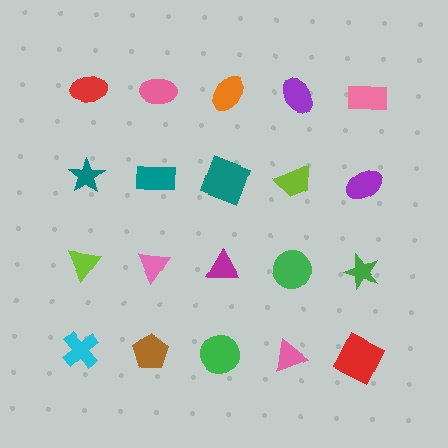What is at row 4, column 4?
A pink triangle.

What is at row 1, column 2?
A pink ellipse.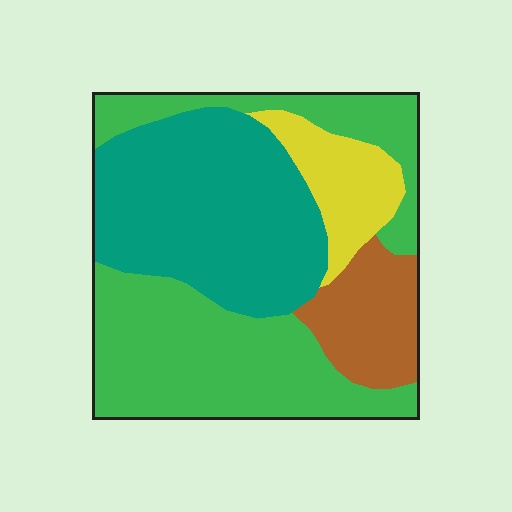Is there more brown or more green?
Green.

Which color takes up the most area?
Green, at roughly 45%.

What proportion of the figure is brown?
Brown covers roughly 10% of the figure.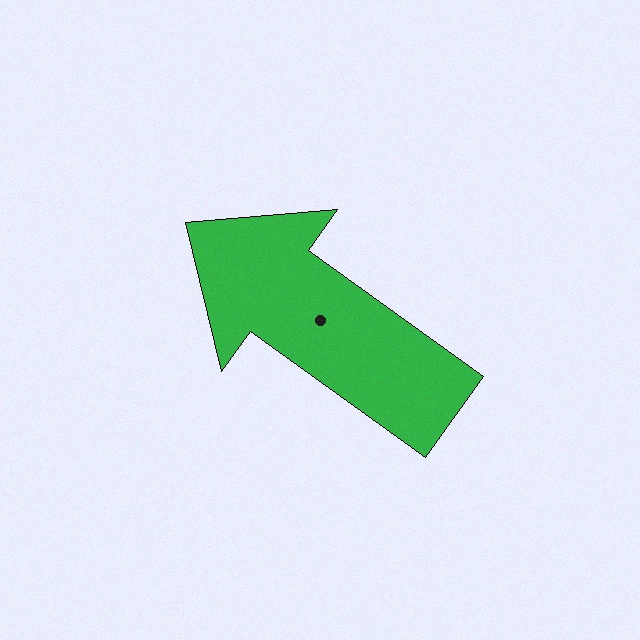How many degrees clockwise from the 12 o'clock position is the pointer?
Approximately 306 degrees.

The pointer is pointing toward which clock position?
Roughly 10 o'clock.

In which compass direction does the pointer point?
Northwest.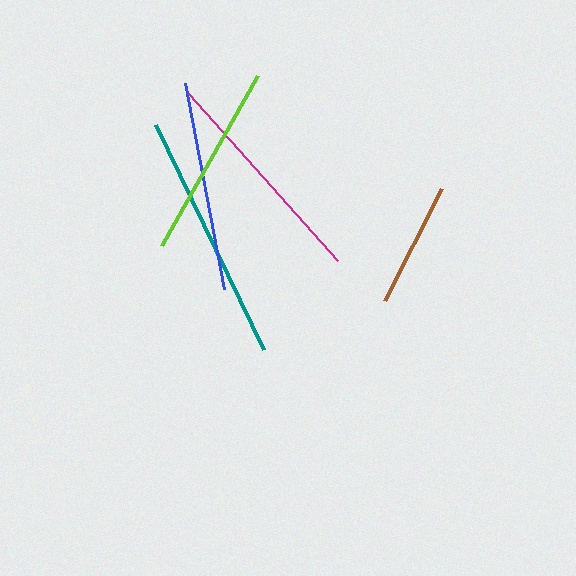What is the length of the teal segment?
The teal segment is approximately 250 pixels long.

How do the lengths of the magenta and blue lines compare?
The magenta and blue lines are approximately the same length.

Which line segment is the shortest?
The brown line is the shortest at approximately 126 pixels.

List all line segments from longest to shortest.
From longest to shortest: teal, magenta, blue, lime, brown.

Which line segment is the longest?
The teal line is the longest at approximately 250 pixels.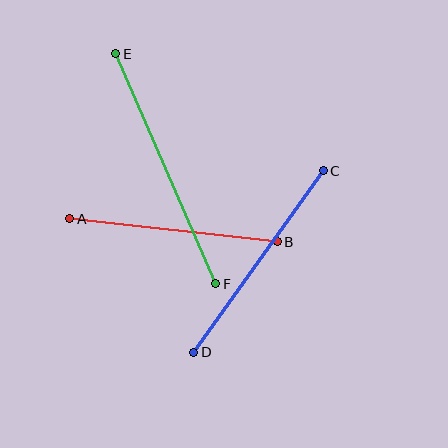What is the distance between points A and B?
The distance is approximately 209 pixels.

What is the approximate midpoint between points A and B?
The midpoint is at approximately (174, 230) pixels.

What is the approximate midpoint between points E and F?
The midpoint is at approximately (166, 169) pixels.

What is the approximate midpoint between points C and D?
The midpoint is at approximately (258, 262) pixels.